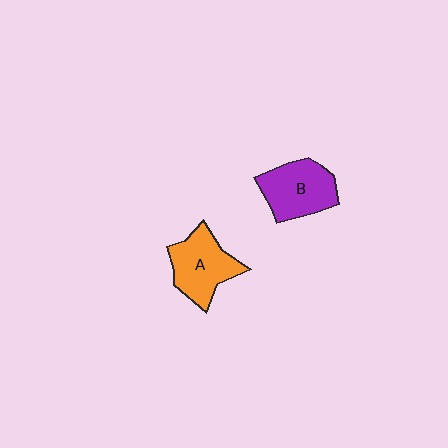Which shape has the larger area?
Shape B (purple).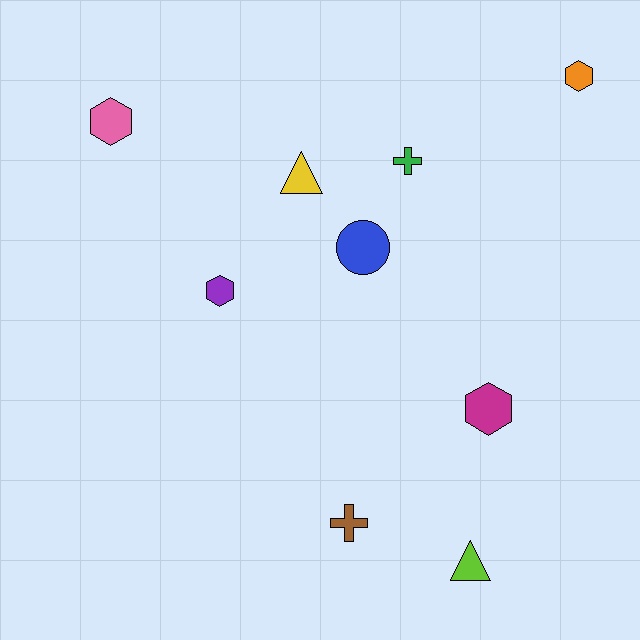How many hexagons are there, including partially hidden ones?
There are 4 hexagons.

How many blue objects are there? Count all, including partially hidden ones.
There is 1 blue object.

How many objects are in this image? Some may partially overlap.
There are 9 objects.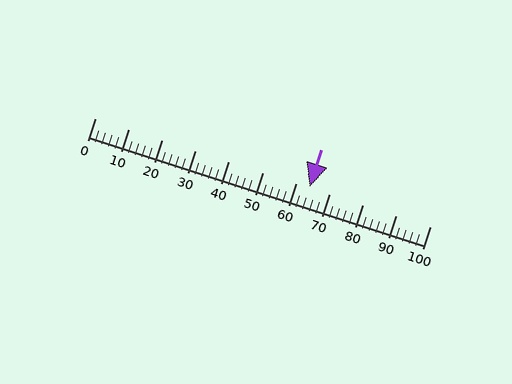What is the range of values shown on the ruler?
The ruler shows values from 0 to 100.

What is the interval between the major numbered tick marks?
The major tick marks are spaced 10 units apart.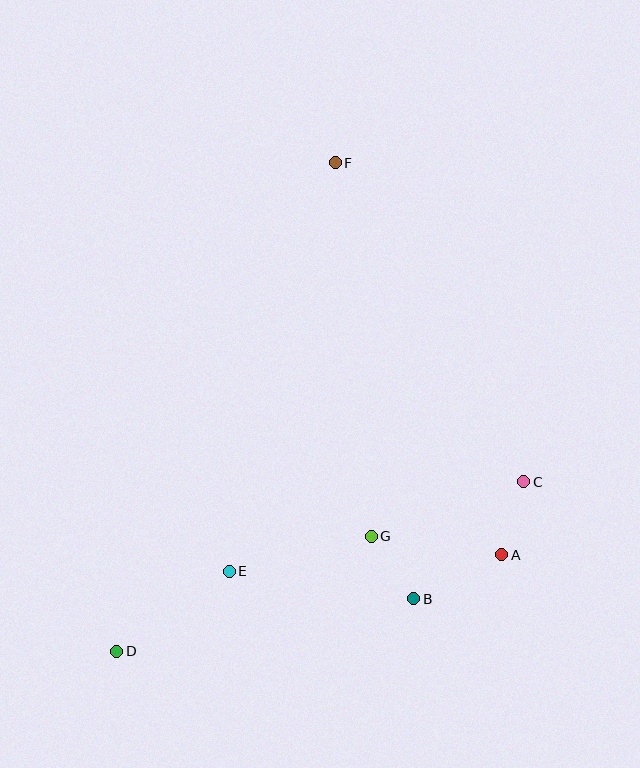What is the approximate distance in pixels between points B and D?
The distance between B and D is approximately 302 pixels.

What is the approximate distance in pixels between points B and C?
The distance between B and C is approximately 160 pixels.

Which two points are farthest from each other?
Points D and F are farthest from each other.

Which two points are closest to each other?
Points B and G are closest to each other.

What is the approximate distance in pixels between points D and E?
The distance between D and E is approximately 138 pixels.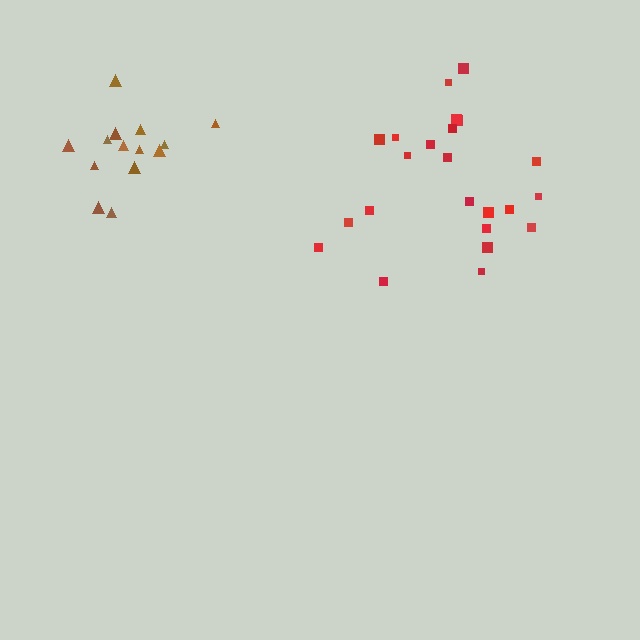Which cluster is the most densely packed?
Red.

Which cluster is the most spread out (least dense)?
Brown.